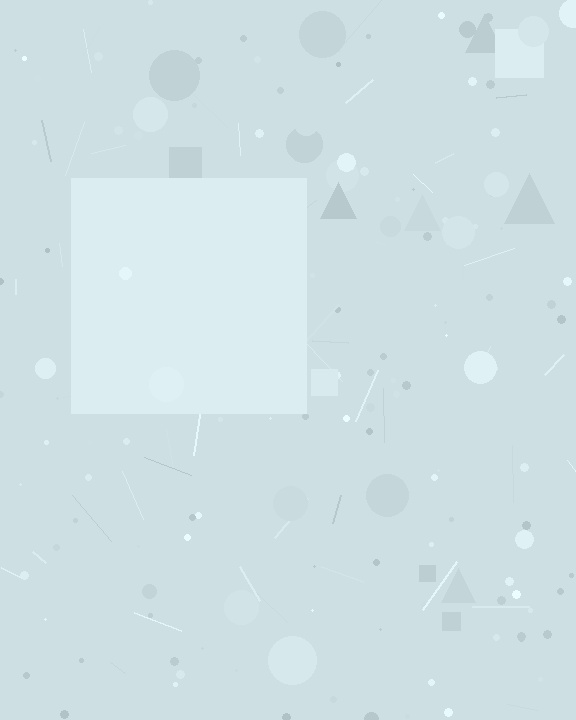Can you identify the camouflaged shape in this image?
The camouflaged shape is a square.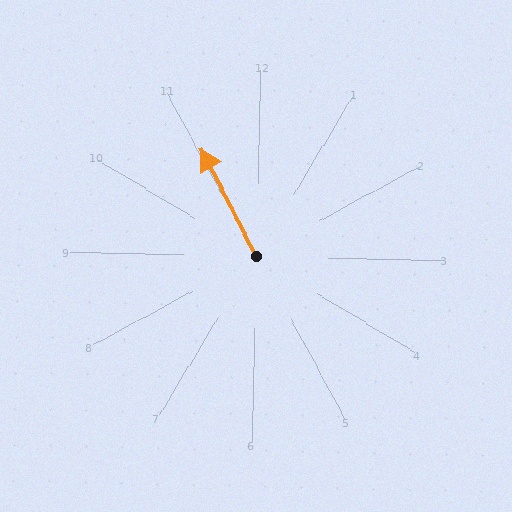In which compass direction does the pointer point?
Northwest.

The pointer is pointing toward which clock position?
Roughly 11 o'clock.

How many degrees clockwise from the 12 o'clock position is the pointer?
Approximately 332 degrees.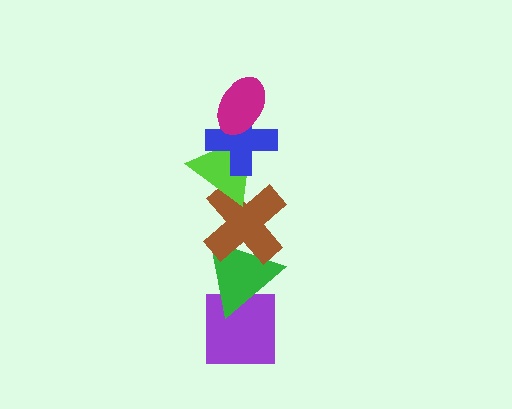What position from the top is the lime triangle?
The lime triangle is 3rd from the top.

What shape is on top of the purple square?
The green triangle is on top of the purple square.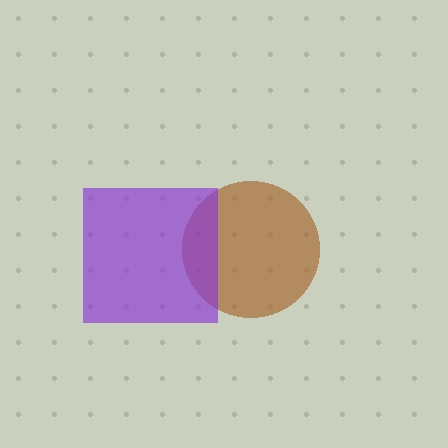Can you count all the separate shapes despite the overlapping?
Yes, there are 2 separate shapes.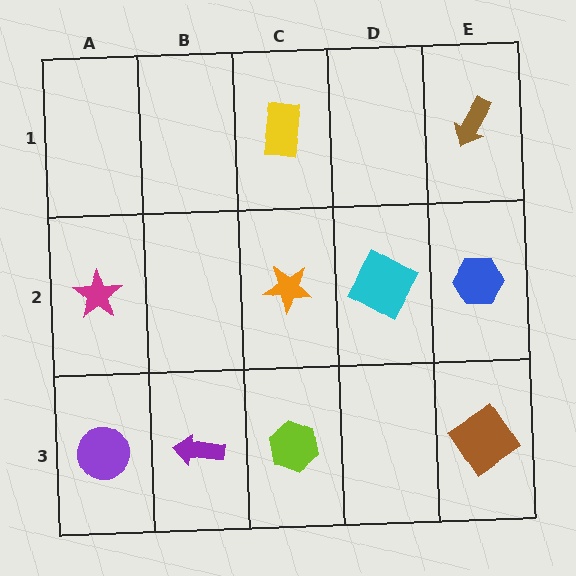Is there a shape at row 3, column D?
No, that cell is empty.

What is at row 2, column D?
A cyan square.